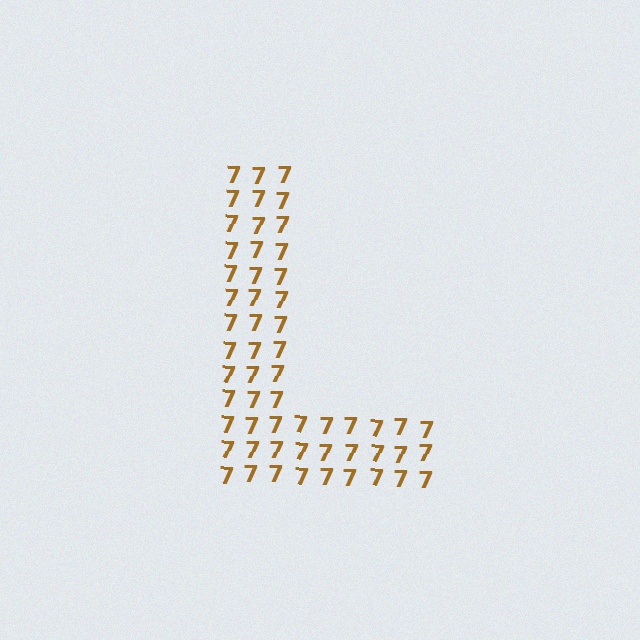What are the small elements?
The small elements are digit 7's.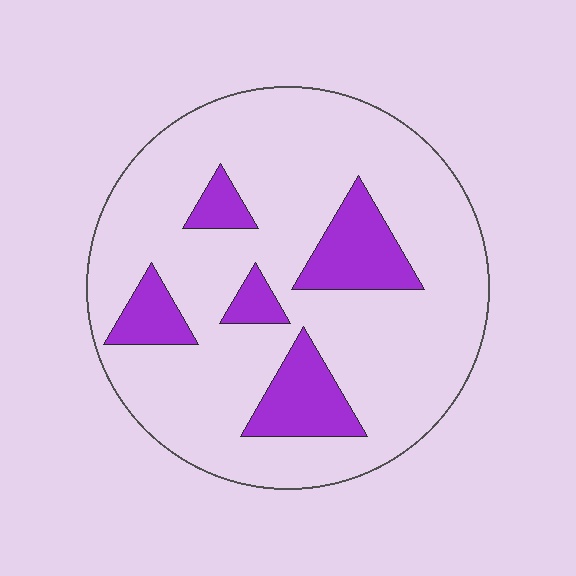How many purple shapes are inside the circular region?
5.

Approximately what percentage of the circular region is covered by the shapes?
Approximately 20%.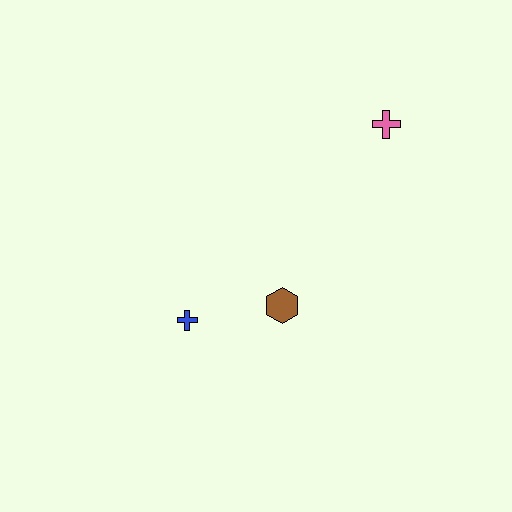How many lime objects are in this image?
There are no lime objects.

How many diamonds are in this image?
There are no diamonds.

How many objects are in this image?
There are 3 objects.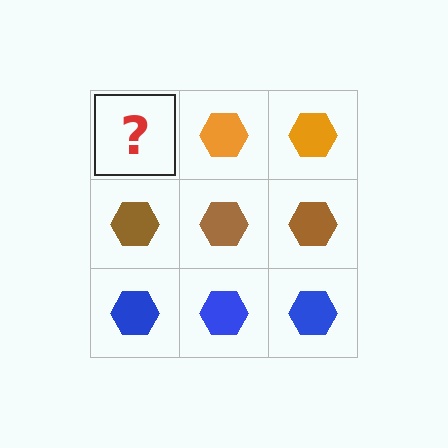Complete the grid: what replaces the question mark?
The question mark should be replaced with an orange hexagon.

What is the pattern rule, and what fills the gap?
The rule is that each row has a consistent color. The gap should be filled with an orange hexagon.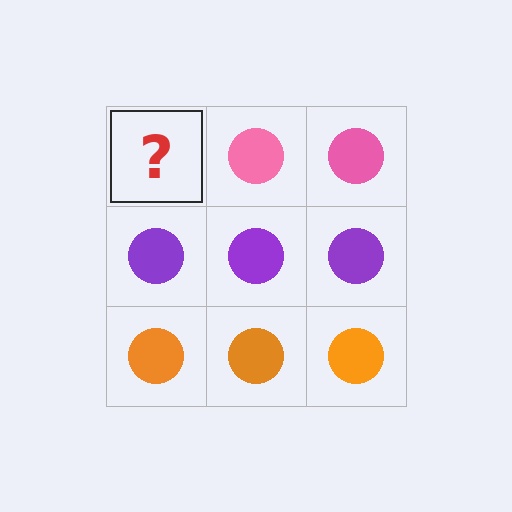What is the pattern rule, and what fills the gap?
The rule is that each row has a consistent color. The gap should be filled with a pink circle.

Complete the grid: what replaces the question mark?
The question mark should be replaced with a pink circle.